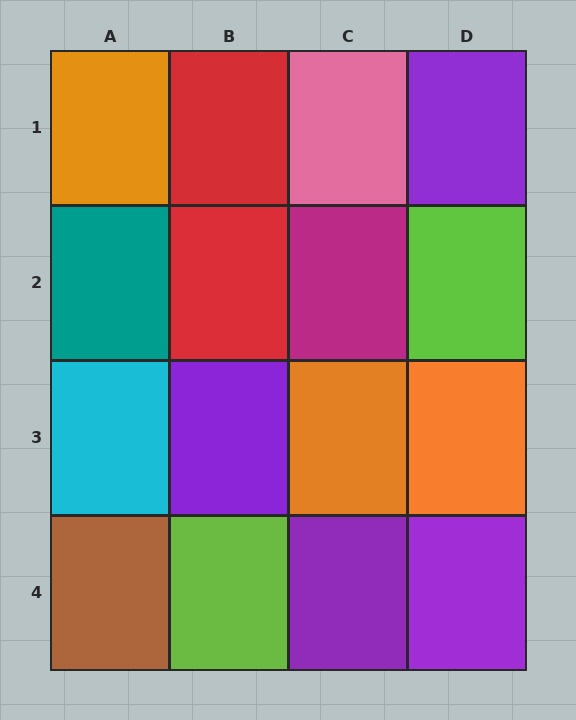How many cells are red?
2 cells are red.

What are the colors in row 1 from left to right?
Orange, red, pink, purple.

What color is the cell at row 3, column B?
Purple.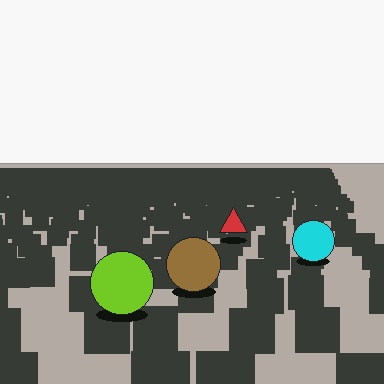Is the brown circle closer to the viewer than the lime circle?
No. The lime circle is closer — you can tell from the texture gradient: the ground texture is coarser near it.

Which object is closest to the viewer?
The lime circle is closest. The texture marks near it are larger and more spread out.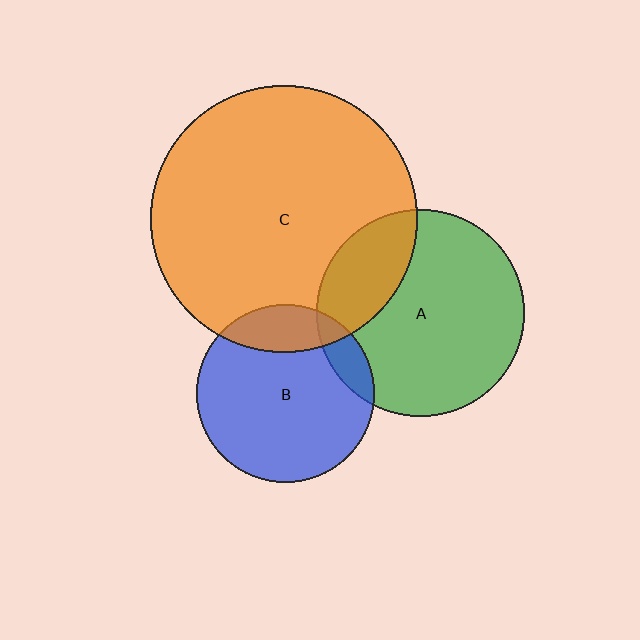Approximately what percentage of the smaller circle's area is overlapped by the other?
Approximately 15%.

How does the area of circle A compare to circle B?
Approximately 1.4 times.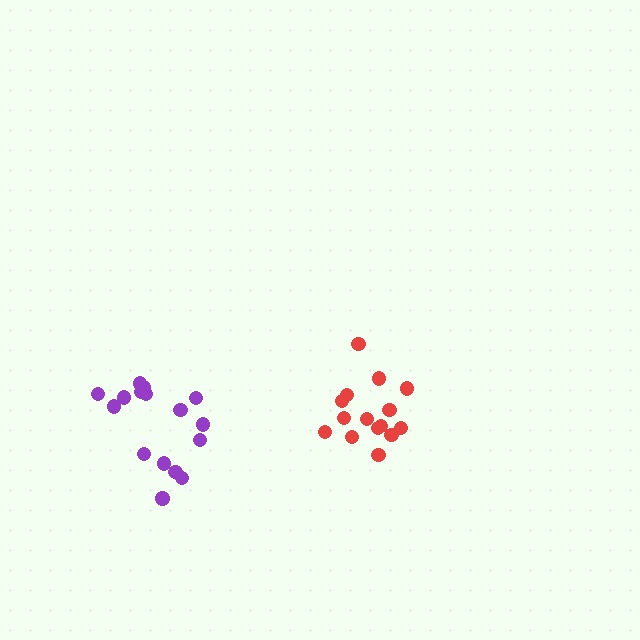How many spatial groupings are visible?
There are 2 spatial groupings.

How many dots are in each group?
Group 1: 16 dots, Group 2: 15 dots (31 total).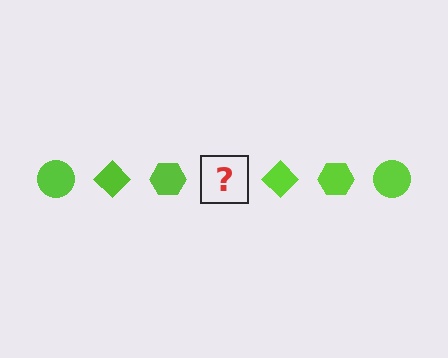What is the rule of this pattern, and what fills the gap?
The rule is that the pattern cycles through circle, diamond, hexagon shapes in lime. The gap should be filled with a lime circle.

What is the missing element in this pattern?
The missing element is a lime circle.